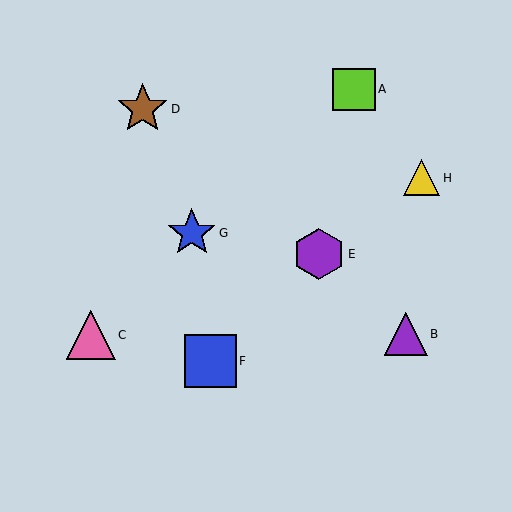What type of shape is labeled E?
Shape E is a purple hexagon.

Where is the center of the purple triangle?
The center of the purple triangle is at (406, 334).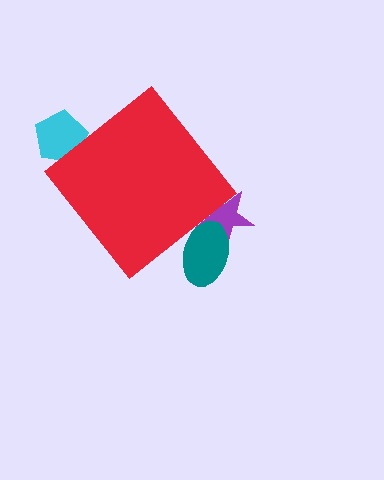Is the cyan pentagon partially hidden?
Yes, the cyan pentagon is partially hidden behind the red diamond.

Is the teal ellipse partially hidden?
Yes, the teal ellipse is partially hidden behind the red diamond.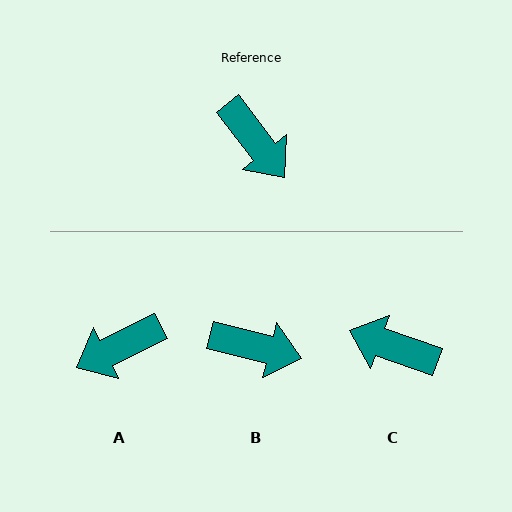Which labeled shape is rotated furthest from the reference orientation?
C, about 147 degrees away.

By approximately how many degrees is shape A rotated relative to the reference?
Approximately 102 degrees clockwise.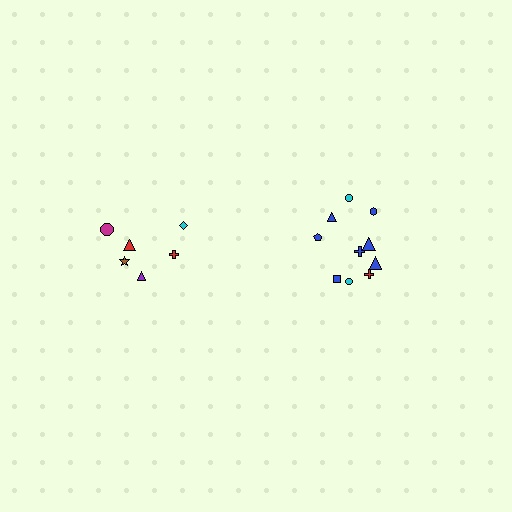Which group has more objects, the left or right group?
The right group.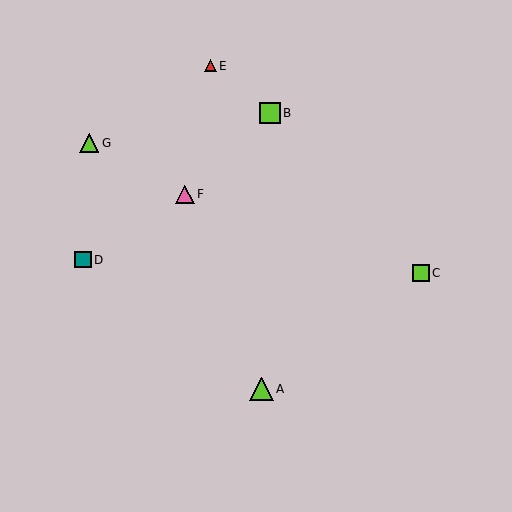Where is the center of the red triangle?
The center of the red triangle is at (210, 66).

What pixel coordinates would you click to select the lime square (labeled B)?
Click at (270, 113) to select the lime square B.